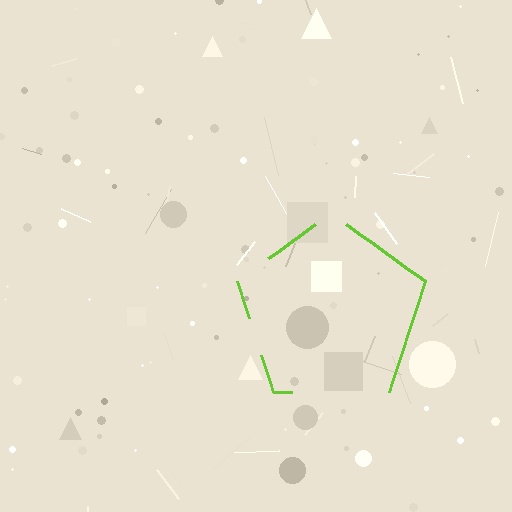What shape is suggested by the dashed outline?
The dashed outline suggests a pentagon.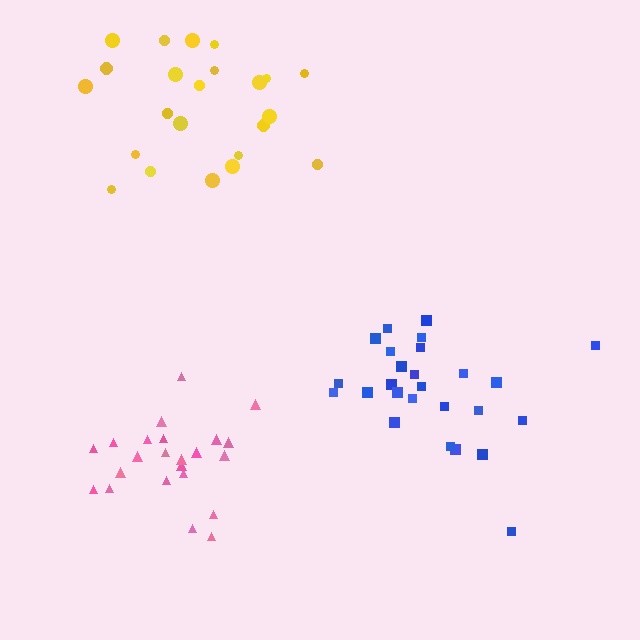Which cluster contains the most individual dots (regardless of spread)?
Blue (26).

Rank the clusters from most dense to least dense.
pink, blue, yellow.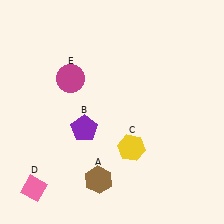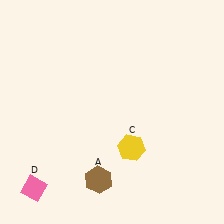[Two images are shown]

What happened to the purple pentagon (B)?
The purple pentagon (B) was removed in Image 2. It was in the bottom-left area of Image 1.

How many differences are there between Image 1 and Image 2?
There are 2 differences between the two images.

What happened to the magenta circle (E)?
The magenta circle (E) was removed in Image 2. It was in the top-left area of Image 1.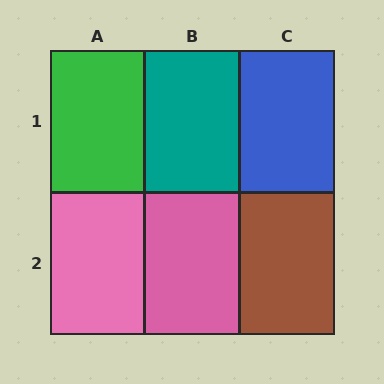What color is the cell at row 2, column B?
Pink.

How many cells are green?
1 cell is green.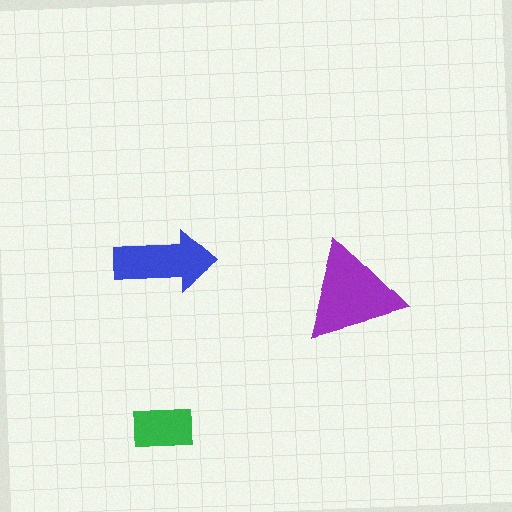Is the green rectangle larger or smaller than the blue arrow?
Smaller.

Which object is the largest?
The purple triangle.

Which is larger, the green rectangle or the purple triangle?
The purple triangle.